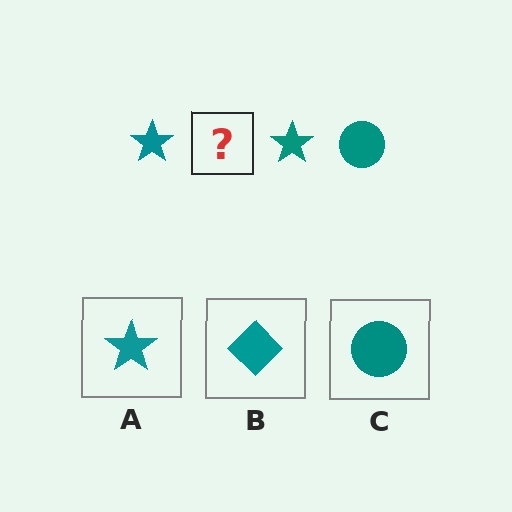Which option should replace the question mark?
Option C.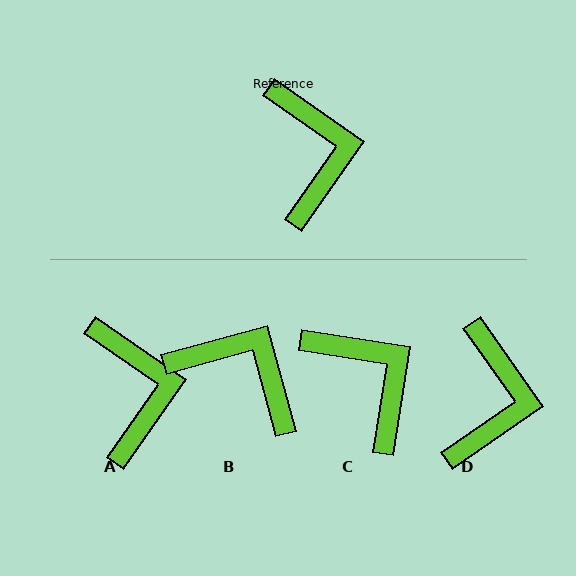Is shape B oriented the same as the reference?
No, it is off by about 50 degrees.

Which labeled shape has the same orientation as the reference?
A.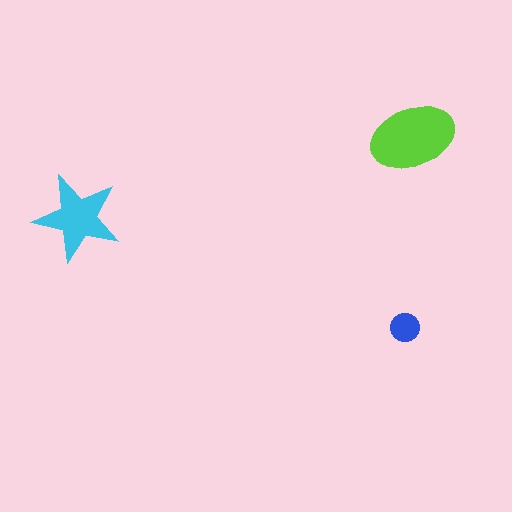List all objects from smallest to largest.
The blue circle, the cyan star, the lime ellipse.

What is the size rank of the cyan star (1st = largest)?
2nd.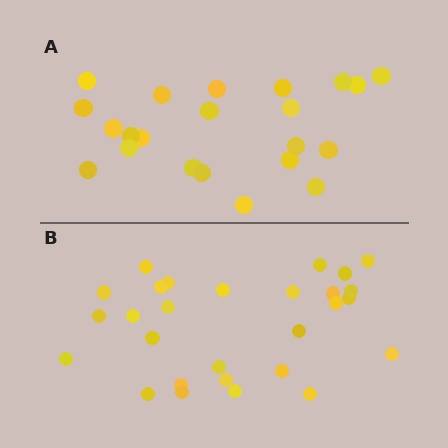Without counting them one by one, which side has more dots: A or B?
Region B (the bottom region) has more dots.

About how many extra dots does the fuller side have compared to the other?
Region B has about 6 more dots than region A.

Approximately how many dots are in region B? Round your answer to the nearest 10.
About 30 dots. (The exact count is 28, which rounds to 30.)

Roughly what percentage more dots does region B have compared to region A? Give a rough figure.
About 25% more.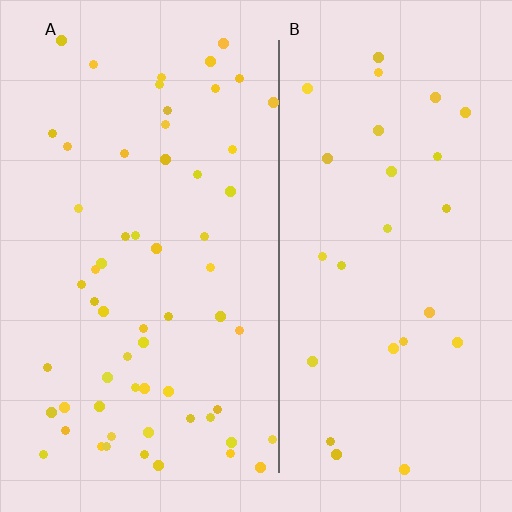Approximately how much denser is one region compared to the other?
Approximately 2.2× — region A over region B.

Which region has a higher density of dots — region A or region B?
A (the left).